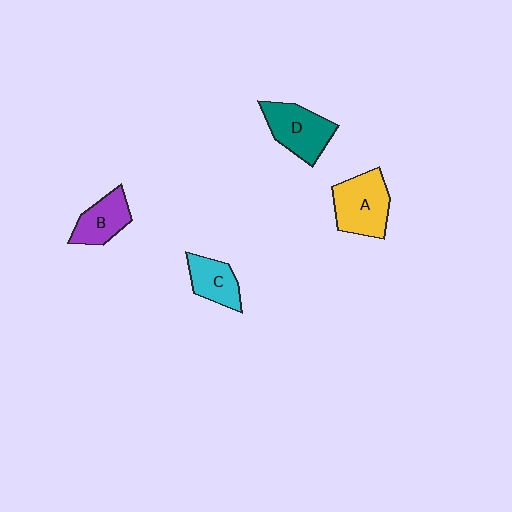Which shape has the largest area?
Shape A (yellow).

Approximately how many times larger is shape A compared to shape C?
Approximately 1.5 times.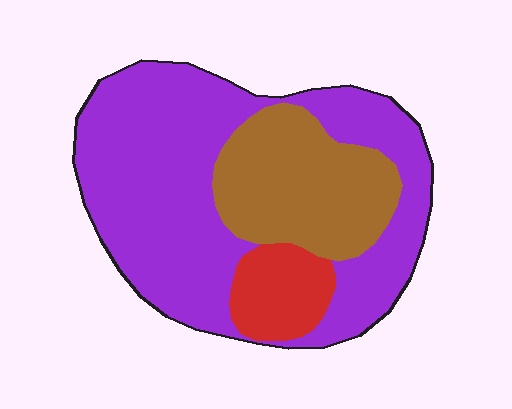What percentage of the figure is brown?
Brown takes up between a sixth and a third of the figure.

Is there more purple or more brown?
Purple.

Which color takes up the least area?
Red, at roughly 10%.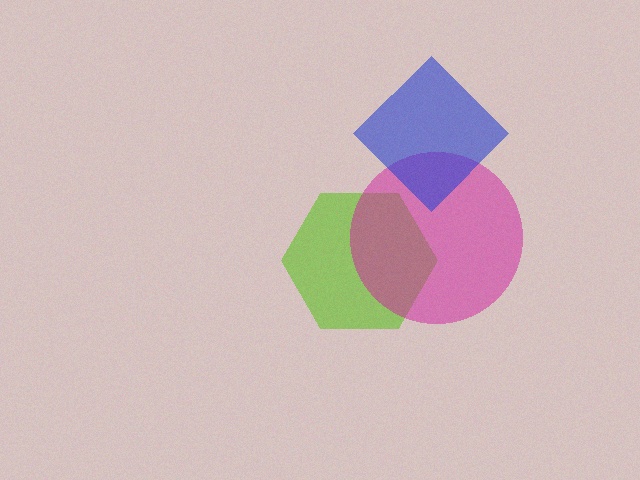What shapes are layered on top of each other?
The layered shapes are: a lime hexagon, a magenta circle, a blue diamond.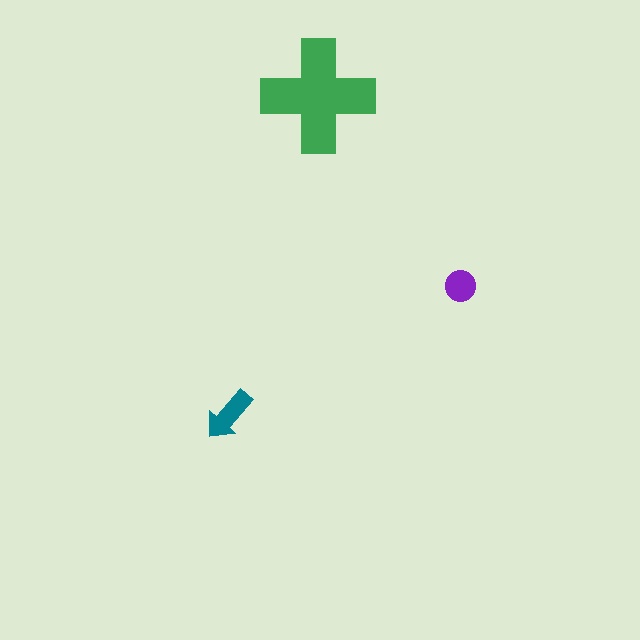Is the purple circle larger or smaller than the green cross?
Smaller.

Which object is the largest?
The green cross.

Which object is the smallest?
The purple circle.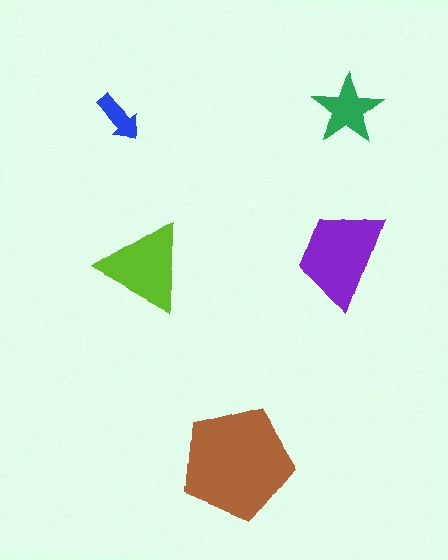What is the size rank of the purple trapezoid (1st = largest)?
2nd.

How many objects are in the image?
There are 5 objects in the image.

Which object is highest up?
The green star is topmost.